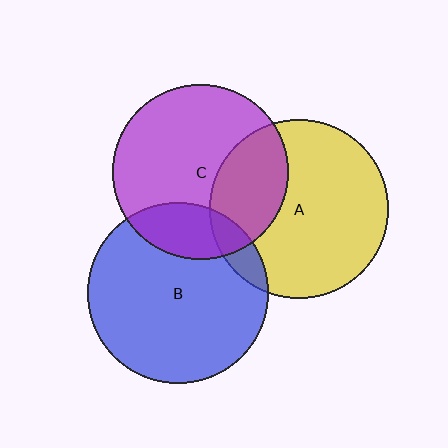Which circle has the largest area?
Circle B (blue).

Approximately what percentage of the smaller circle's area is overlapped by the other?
Approximately 10%.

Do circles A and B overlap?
Yes.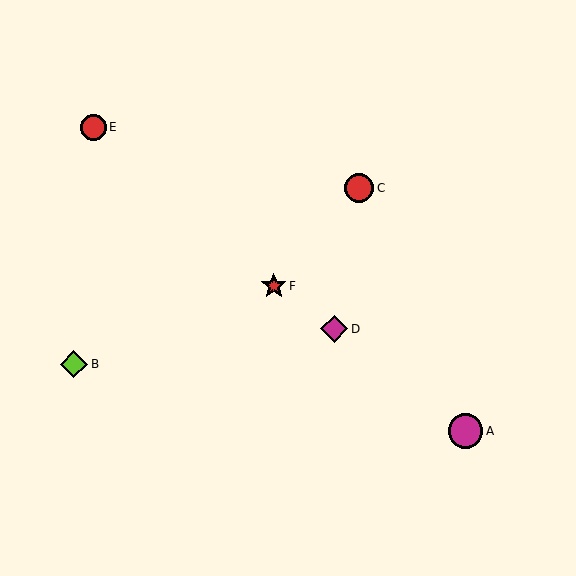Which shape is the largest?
The magenta circle (labeled A) is the largest.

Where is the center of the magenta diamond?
The center of the magenta diamond is at (334, 329).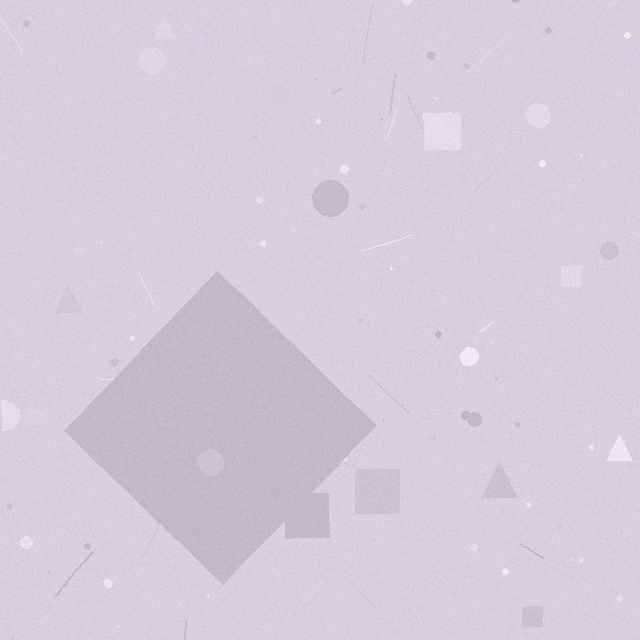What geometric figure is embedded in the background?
A diamond is embedded in the background.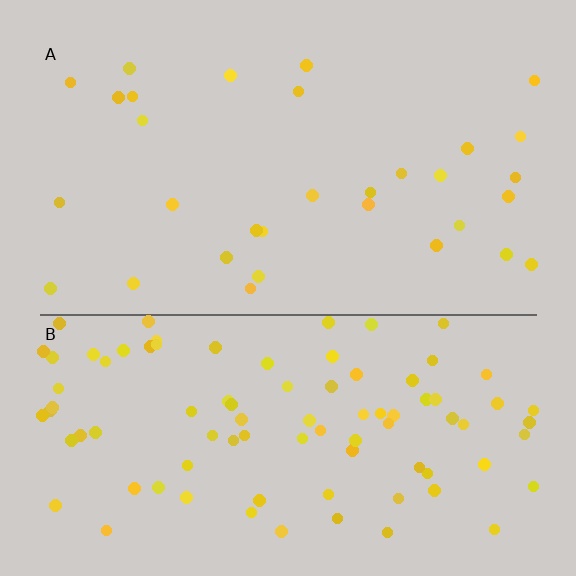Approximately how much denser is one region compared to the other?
Approximately 2.9× — region B over region A.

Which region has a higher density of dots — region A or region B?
B (the bottom).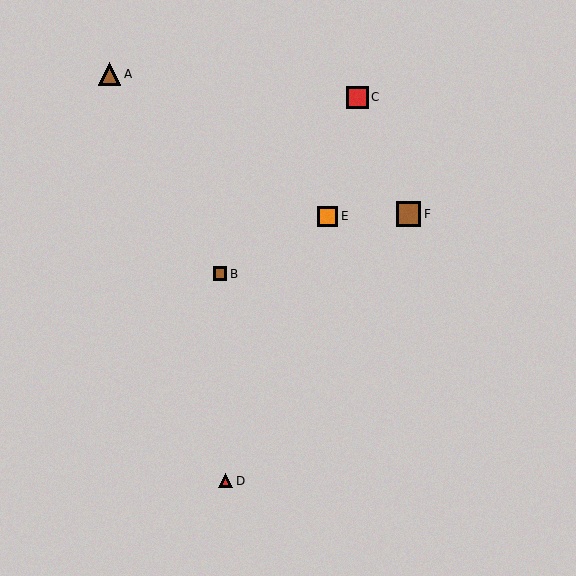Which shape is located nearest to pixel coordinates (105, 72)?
The brown triangle (labeled A) at (109, 74) is nearest to that location.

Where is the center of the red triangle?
The center of the red triangle is at (226, 481).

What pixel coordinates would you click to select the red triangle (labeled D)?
Click at (226, 481) to select the red triangle D.